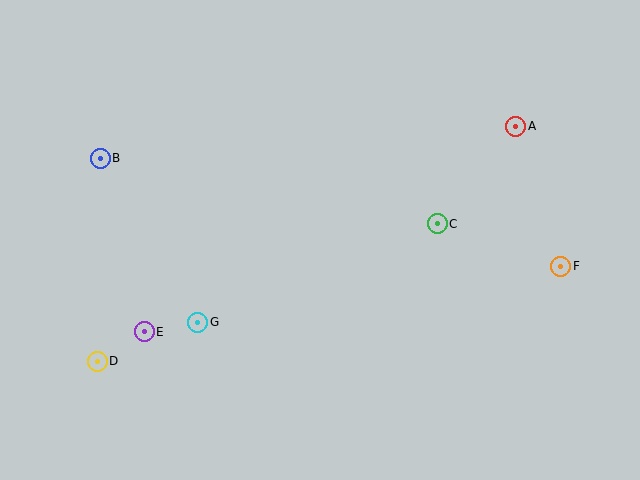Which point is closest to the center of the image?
Point C at (437, 224) is closest to the center.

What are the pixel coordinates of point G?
Point G is at (198, 322).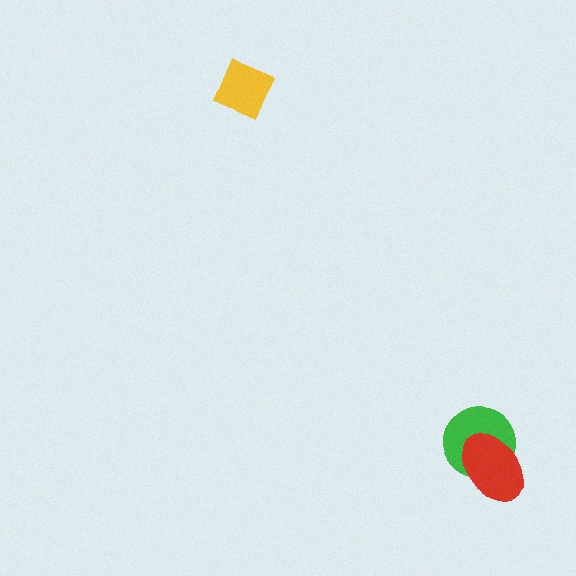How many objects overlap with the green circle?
1 object overlaps with the green circle.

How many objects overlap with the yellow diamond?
0 objects overlap with the yellow diamond.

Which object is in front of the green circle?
The red ellipse is in front of the green circle.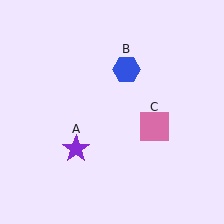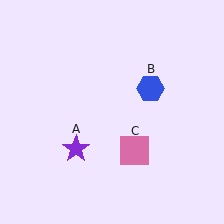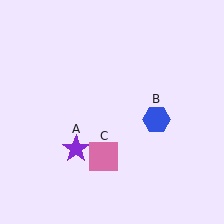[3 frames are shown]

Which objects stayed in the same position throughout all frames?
Purple star (object A) remained stationary.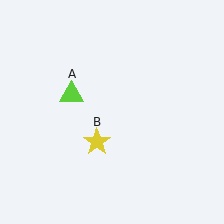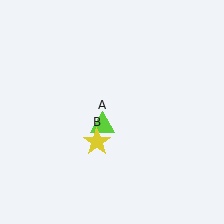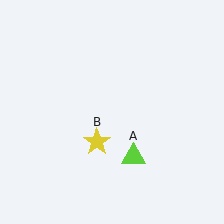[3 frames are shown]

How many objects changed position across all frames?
1 object changed position: lime triangle (object A).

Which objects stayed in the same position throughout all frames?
Yellow star (object B) remained stationary.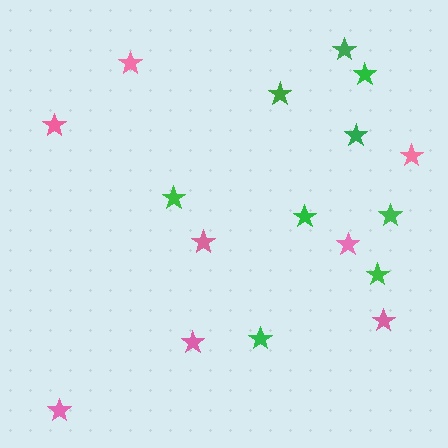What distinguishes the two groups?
There are 2 groups: one group of green stars (9) and one group of pink stars (8).